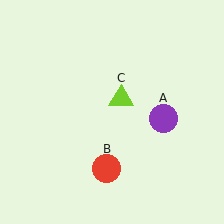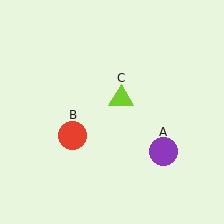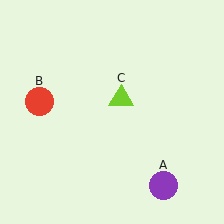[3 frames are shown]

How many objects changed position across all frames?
2 objects changed position: purple circle (object A), red circle (object B).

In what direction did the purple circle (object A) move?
The purple circle (object A) moved down.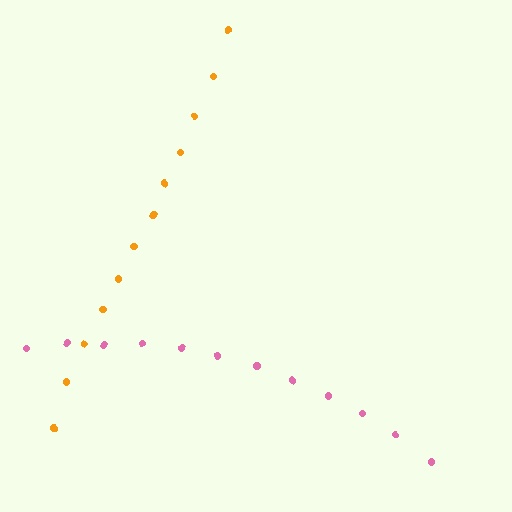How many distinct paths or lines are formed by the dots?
There are 2 distinct paths.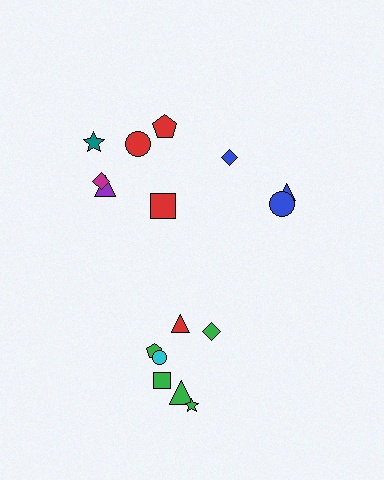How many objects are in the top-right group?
There are 3 objects.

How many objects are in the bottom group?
There are 7 objects.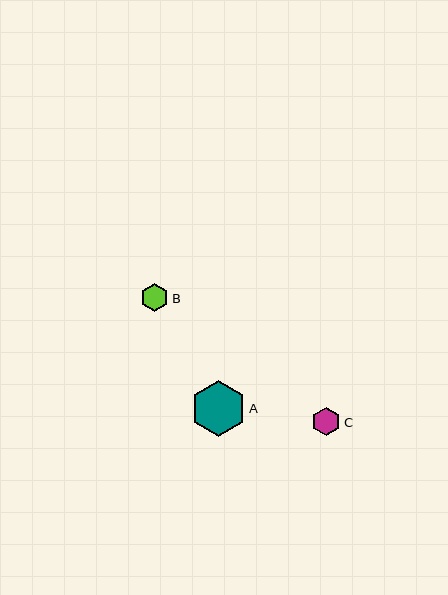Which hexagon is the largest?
Hexagon A is the largest with a size of approximately 56 pixels.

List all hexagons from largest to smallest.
From largest to smallest: A, C, B.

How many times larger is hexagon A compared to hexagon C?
Hexagon A is approximately 1.9 times the size of hexagon C.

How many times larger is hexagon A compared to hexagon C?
Hexagon A is approximately 1.9 times the size of hexagon C.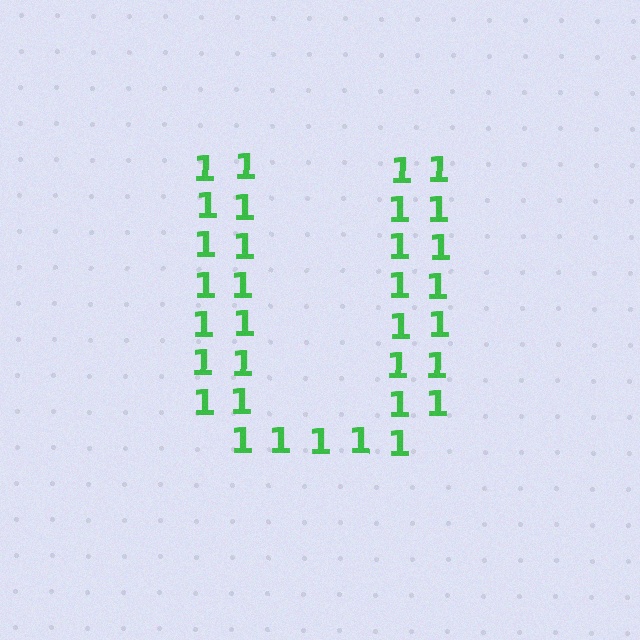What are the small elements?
The small elements are digit 1's.